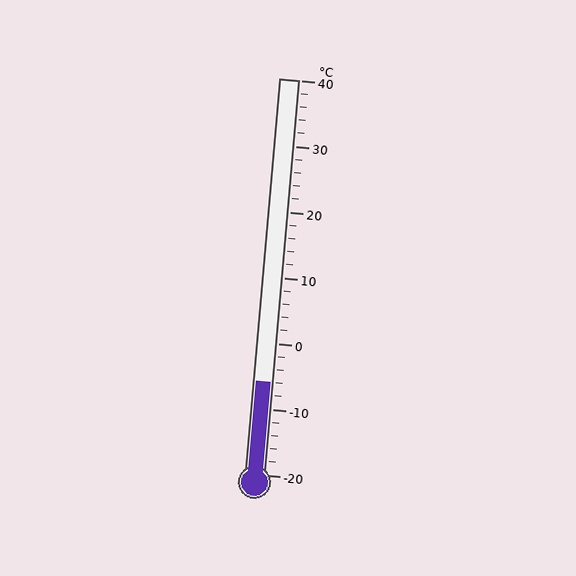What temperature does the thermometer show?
The thermometer shows approximately -6°C.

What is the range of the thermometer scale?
The thermometer scale ranges from -20°C to 40°C.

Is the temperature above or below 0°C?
The temperature is below 0°C.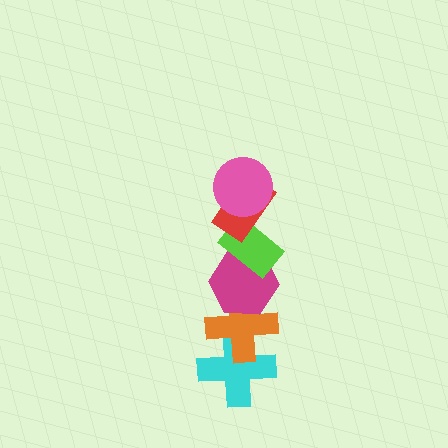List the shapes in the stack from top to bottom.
From top to bottom: the pink circle, the red rectangle, the lime rectangle, the magenta hexagon, the orange cross, the cyan cross.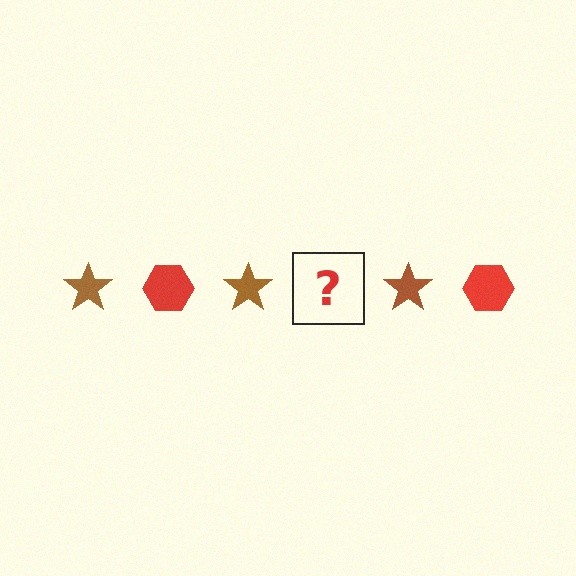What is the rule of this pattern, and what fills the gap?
The rule is that the pattern alternates between brown star and red hexagon. The gap should be filled with a red hexagon.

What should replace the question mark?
The question mark should be replaced with a red hexagon.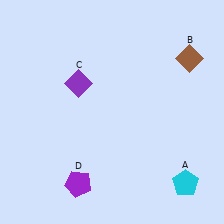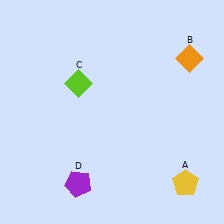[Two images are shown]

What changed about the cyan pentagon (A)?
In Image 1, A is cyan. In Image 2, it changed to yellow.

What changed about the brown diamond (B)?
In Image 1, B is brown. In Image 2, it changed to orange.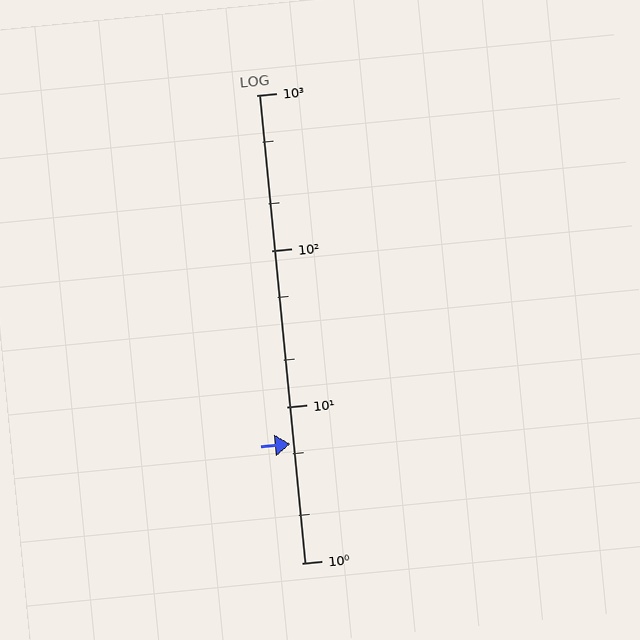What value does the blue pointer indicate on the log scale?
The pointer indicates approximately 5.8.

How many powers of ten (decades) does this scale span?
The scale spans 3 decades, from 1 to 1000.